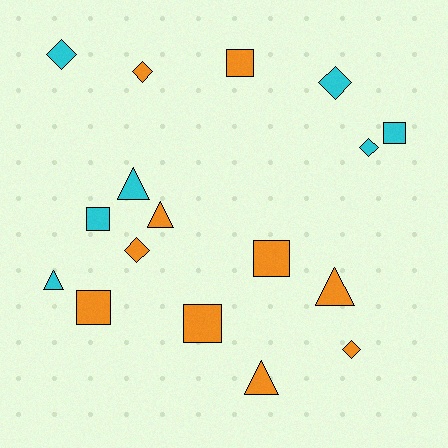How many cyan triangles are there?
There are 2 cyan triangles.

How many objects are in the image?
There are 17 objects.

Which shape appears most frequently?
Diamond, with 6 objects.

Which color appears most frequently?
Orange, with 10 objects.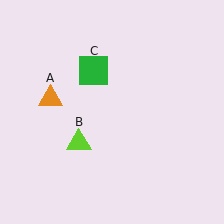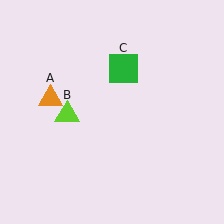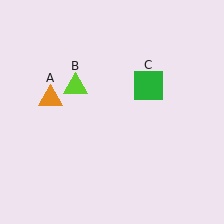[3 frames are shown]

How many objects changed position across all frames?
2 objects changed position: lime triangle (object B), green square (object C).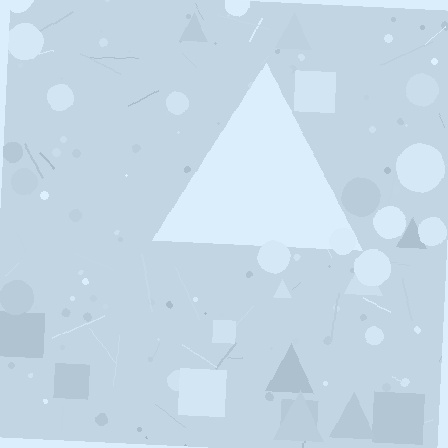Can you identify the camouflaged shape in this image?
The camouflaged shape is a triangle.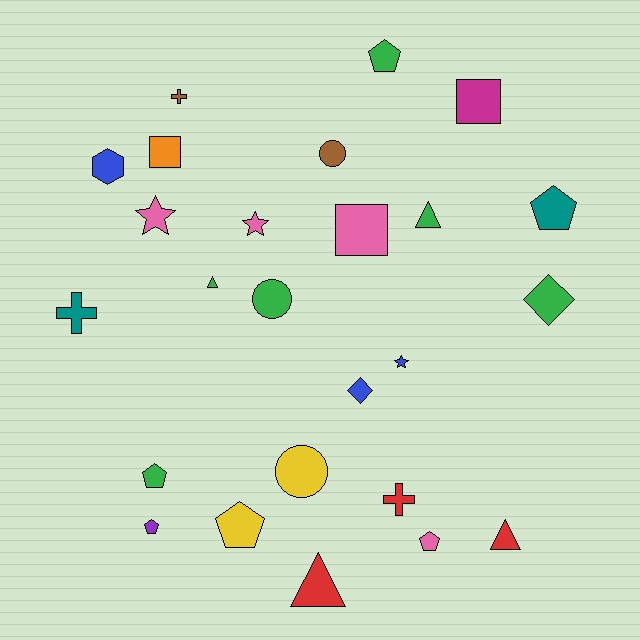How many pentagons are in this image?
There are 6 pentagons.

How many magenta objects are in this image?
There is 1 magenta object.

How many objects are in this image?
There are 25 objects.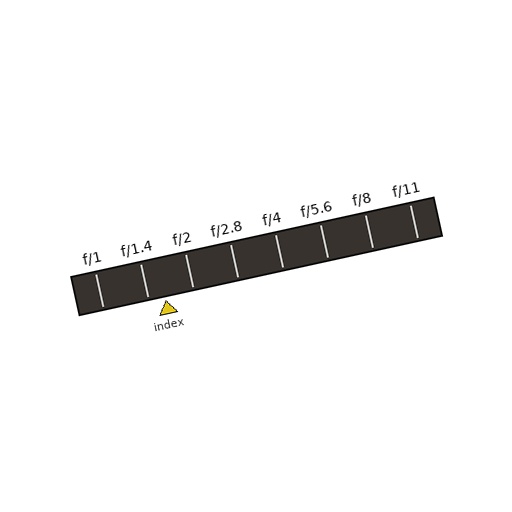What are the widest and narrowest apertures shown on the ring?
The widest aperture shown is f/1 and the narrowest is f/11.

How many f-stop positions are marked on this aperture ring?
There are 8 f-stop positions marked.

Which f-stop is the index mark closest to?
The index mark is closest to f/1.4.